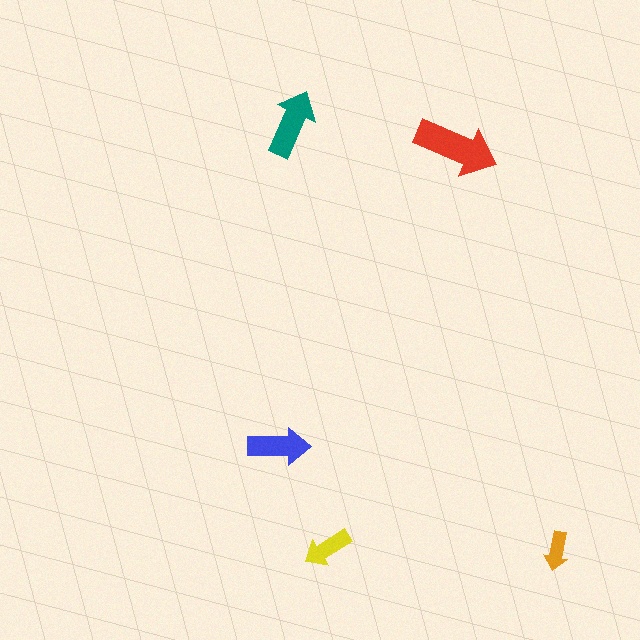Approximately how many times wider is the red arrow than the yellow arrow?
About 1.5 times wider.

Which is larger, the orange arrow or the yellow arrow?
The yellow one.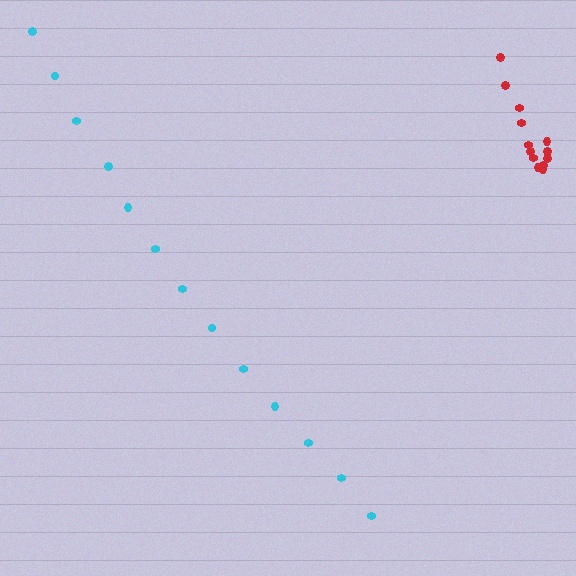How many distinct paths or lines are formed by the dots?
There are 2 distinct paths.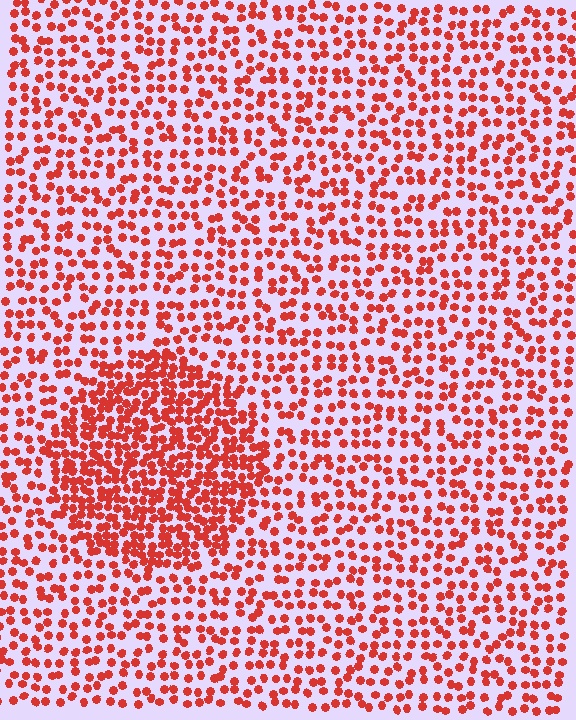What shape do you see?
I see a circle.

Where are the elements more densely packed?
The elements are more densely packed inside the circle boundary.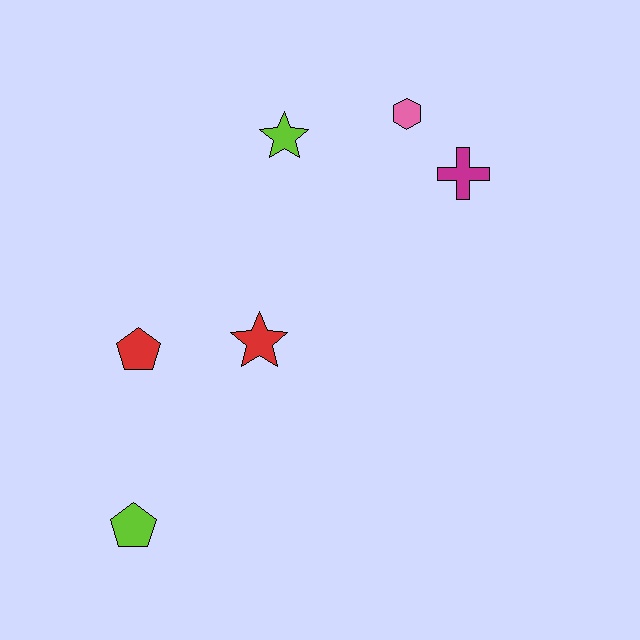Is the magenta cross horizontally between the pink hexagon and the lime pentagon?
No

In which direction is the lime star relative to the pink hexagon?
The lime star is to the left of the pink hexagon.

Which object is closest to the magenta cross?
The pink hexagon is closest to the magenta cross.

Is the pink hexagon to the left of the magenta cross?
Yes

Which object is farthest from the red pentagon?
The magenta cross is farthest from the red pentagon.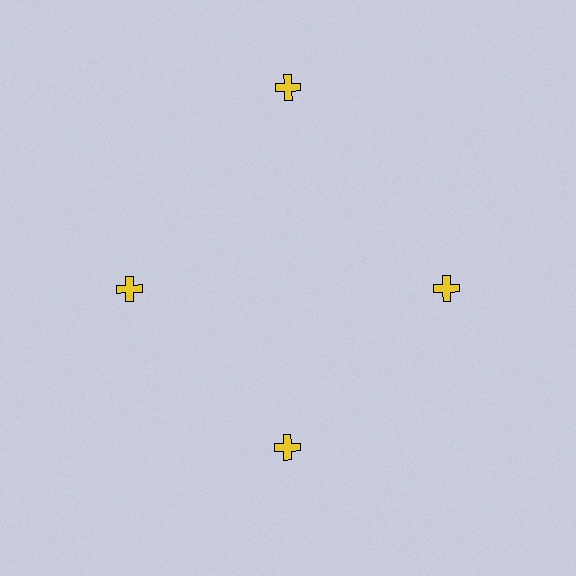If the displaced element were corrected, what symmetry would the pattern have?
It would have 4-fold rotational symmetry — the pattern would map onto itself every 90 degrees.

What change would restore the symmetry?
The symmetry would be restored by moving it inward, back onto the ring so that all 4 crosses sit at equal angles and equal distance from the center.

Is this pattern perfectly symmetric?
No. The 4 yellow crosses are arranged in a ring, but one element near the 12 o'clock position is pushed outward from the center, breaking the 4-fold rotational symmetry.